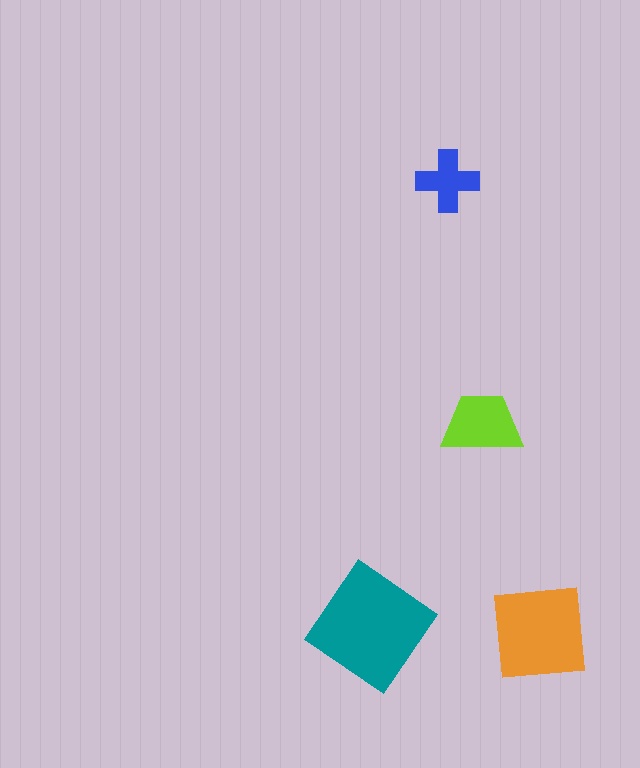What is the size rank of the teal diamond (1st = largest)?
1st.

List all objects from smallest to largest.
The blue cross, the lime trapezoid, the orange square, the teal diamond.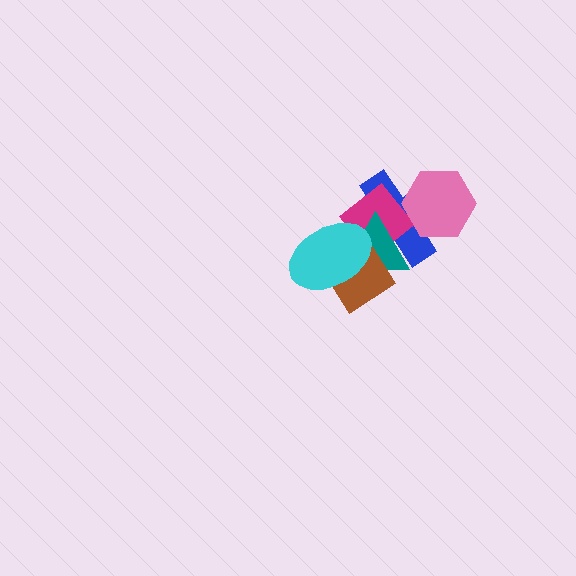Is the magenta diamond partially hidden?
Yes, it is partially covered by another shape.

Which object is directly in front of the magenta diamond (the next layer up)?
The teal triangle is directly in front of the magenta diamond.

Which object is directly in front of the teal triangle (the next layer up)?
The brown diamond is directly in front of the teal triangle.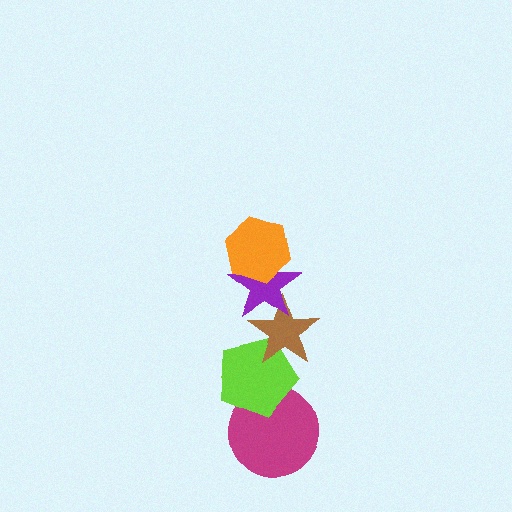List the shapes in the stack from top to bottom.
From top to bottom: the orange hexagon, the purple star, the brown star, the lime pentagon, the magenta circle.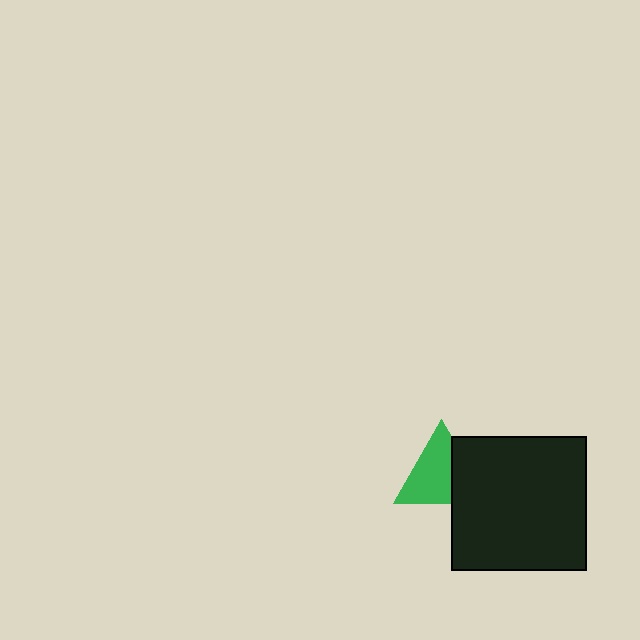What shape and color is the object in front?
The object in front is a black square.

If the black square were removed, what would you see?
You would see the complete green triangle.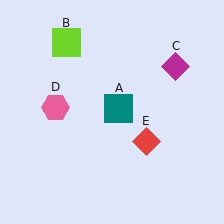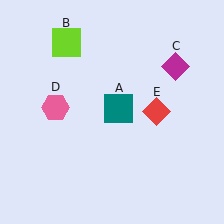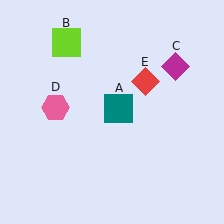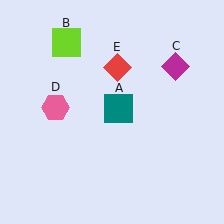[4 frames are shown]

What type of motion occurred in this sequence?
The red diamond (object E) rotated counterclockwise around the center of the scene.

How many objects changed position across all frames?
1 object changed position: red diamond (object E).